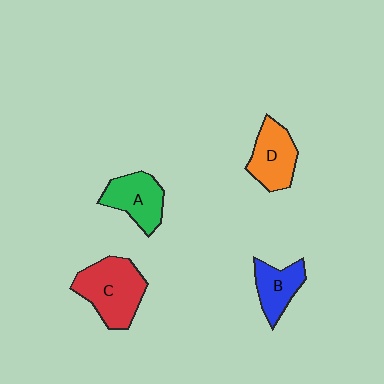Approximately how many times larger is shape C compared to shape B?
Approximately 1.7 times.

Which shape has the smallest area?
Shape B (blue).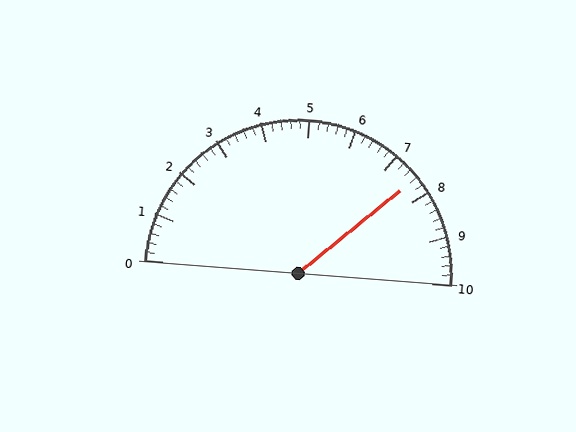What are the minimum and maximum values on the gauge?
The gauge ranges from 0 to 10.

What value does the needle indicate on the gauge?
The needle indicates approximately 7.6.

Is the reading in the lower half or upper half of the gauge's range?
The reading is in the upper half of the range (0 to 10).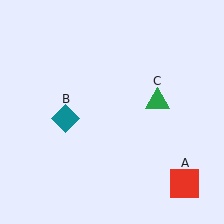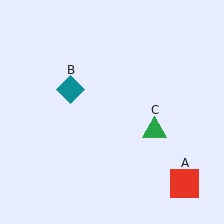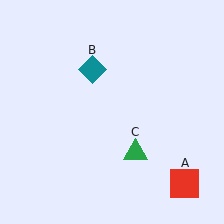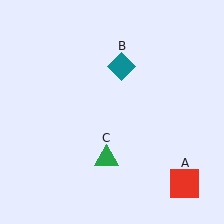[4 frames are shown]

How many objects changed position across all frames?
2 objects changed position: teal diamond (object B), green triangle (object C).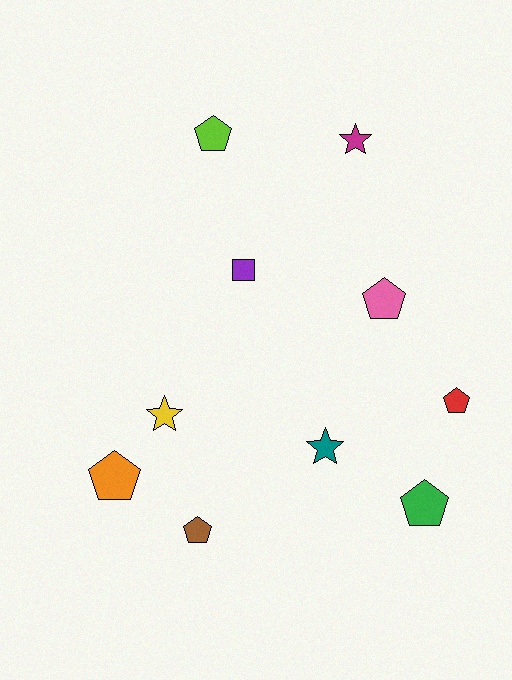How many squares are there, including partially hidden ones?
There is 1 square.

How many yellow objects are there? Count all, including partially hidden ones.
There is 1 yellow object.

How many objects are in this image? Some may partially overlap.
There are 10 objects.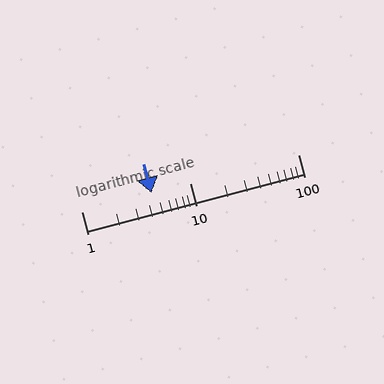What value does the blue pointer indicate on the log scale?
The pointer indicates approximately 4.4.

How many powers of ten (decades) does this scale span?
The scale spans 2 decades, from 1 to 100.